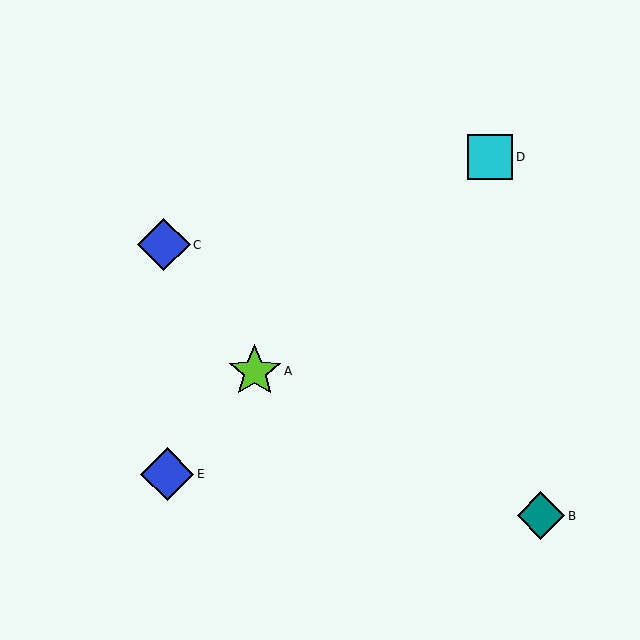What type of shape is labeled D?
Shape D is a cyan square.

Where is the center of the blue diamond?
The center of the blue diamond is at (167, 474).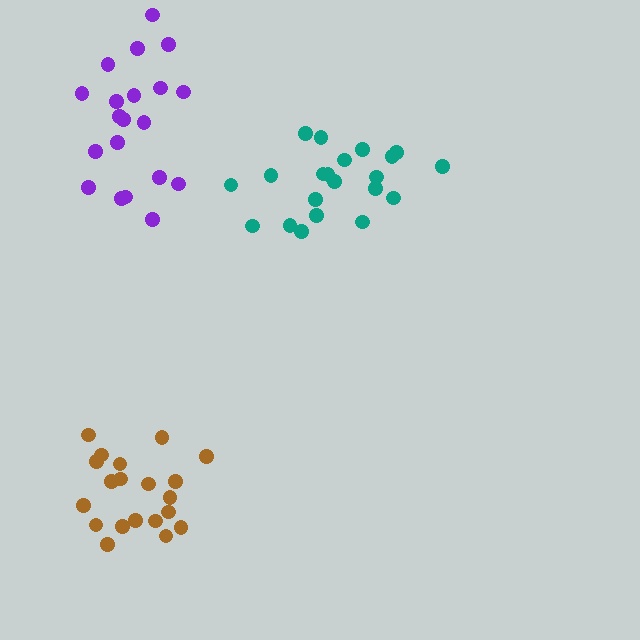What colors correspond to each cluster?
The clusters are colored: purple, teal, brown.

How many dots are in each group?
Group 1: 21 dots, Group 2: 21 dots, Group 3: 20 dots (62 total).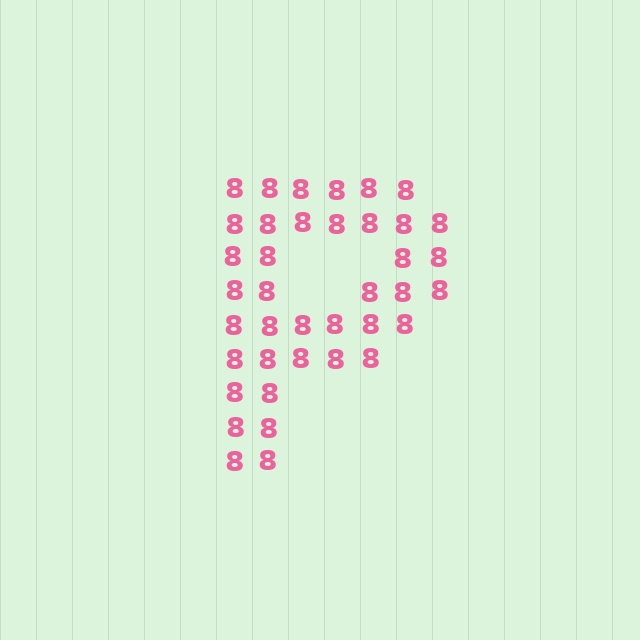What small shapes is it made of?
It is made of small digit 8's.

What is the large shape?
The large shape is the letter P.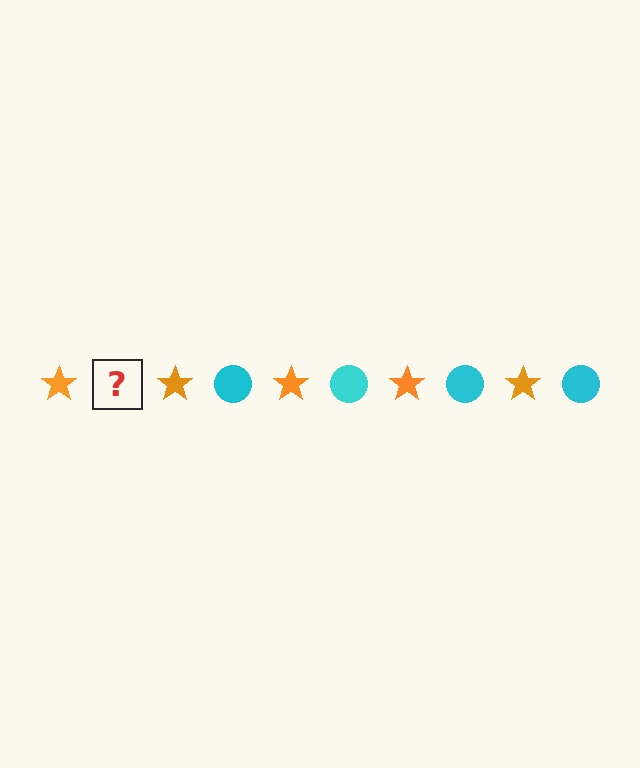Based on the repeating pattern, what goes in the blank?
The blank should be a cyan circle.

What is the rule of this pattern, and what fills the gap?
The rule is that the pattern alternates between orange star and cyan circle. The gap should be filled with a cyan circle.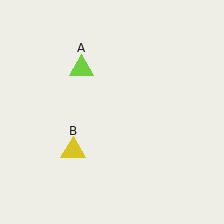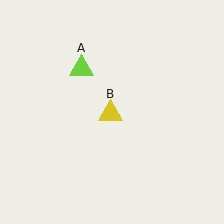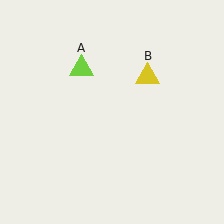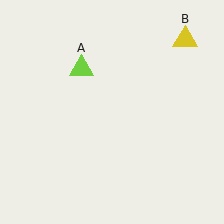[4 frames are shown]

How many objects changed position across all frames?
1 object changed position: yellow triangle (object B).